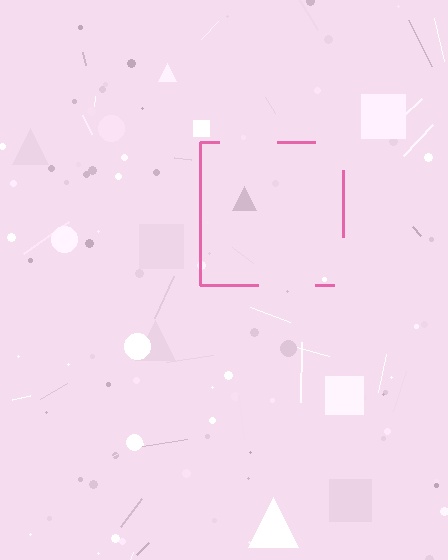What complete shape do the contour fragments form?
The contour fragments form a square.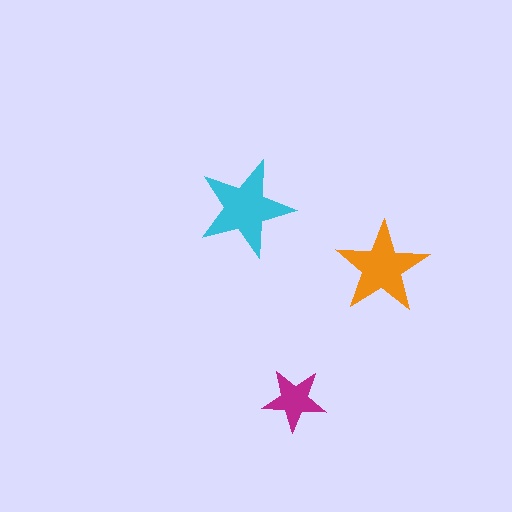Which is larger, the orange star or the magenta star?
The orange one.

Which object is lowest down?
The magenta star is bottommost.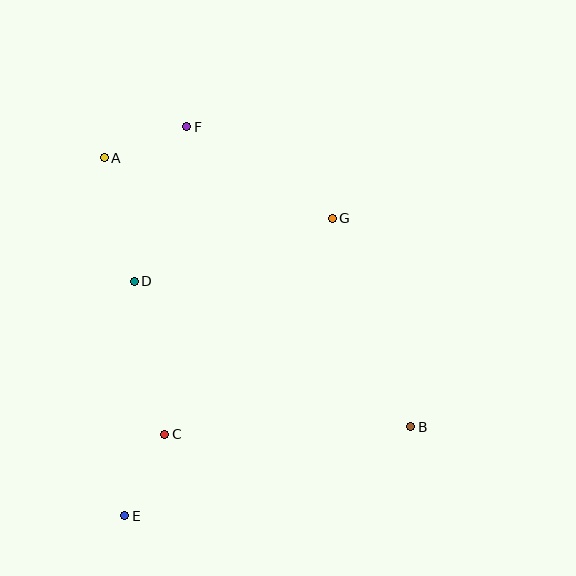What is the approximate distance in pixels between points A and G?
The distance between A and G is approximately 236 pixels.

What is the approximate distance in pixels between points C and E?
The distance between C and E is approximately 91 pixels.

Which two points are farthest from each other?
Points A and B are farthest from each other.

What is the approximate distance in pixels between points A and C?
The distance between A and C is approximately 283 pixels.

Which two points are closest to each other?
Points A and F are closest to each other.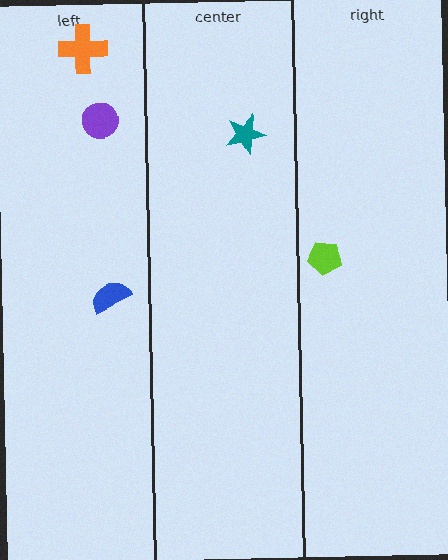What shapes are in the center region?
The teal star.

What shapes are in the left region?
The orange cross, the purple circle, the blue semicircle.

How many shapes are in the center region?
1.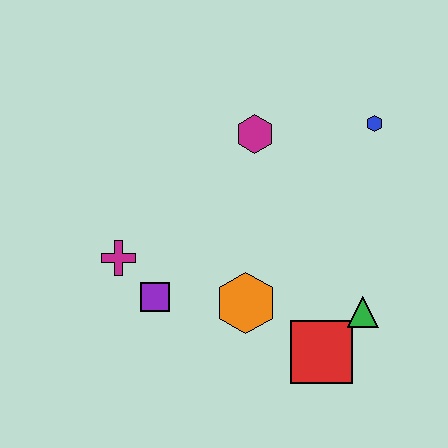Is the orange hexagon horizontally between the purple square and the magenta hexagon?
Yes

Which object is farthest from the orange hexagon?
The blue hexagon is farthest from the orange hexagon.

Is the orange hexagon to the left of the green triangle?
Yes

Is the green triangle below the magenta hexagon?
Yes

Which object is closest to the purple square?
The magenta cross is closest to the purple square.